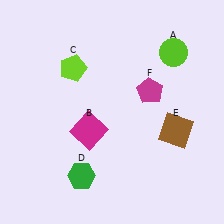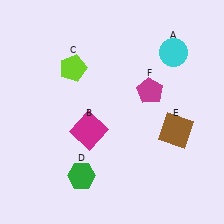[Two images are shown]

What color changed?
The circle (A) changed from lime in Image 1 to cyan in Image 2.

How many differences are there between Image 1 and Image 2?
There is 1 difference between the two images.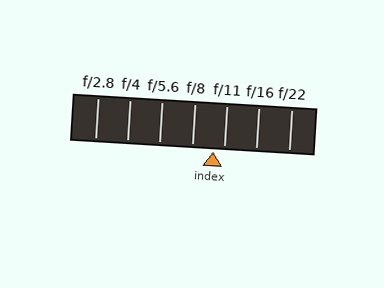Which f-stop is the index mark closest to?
The index mark is closest to f/11.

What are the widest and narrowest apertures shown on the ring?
The widest aperture shown is f/2.8 and the narrowest is f/22.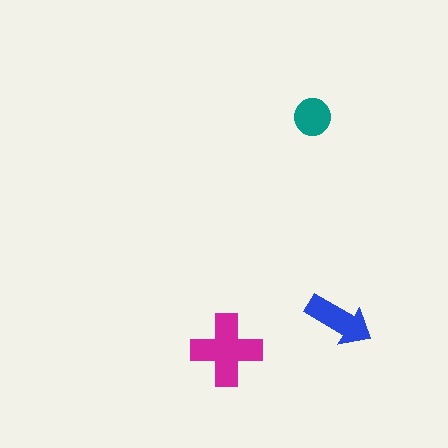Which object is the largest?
The magenta cross.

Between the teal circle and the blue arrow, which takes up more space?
The blue arrow.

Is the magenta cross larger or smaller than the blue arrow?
Larger.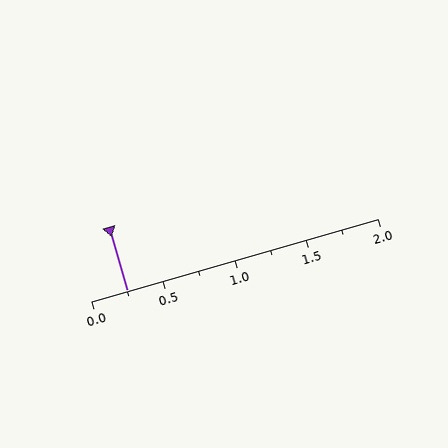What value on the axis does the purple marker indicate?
The marker indicates approximately 0.25.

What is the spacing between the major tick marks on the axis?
The major ticks are spaced 0.5 apart.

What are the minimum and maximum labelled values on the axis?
The axis runs from 0.0 to 2.0.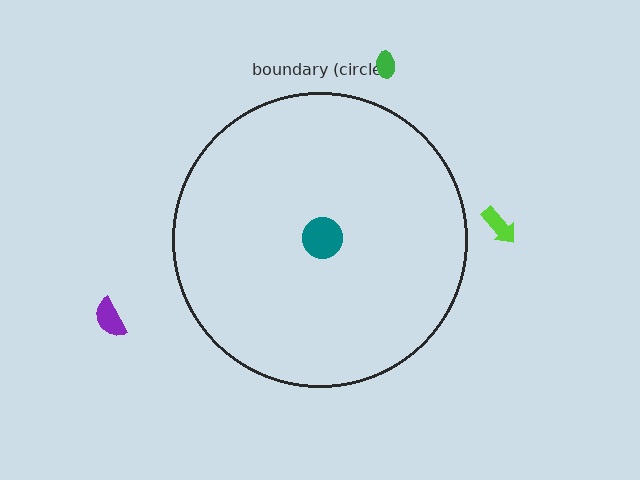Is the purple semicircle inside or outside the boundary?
Outside.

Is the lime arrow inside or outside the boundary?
Outside.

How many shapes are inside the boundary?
1 inside, 3 outside.